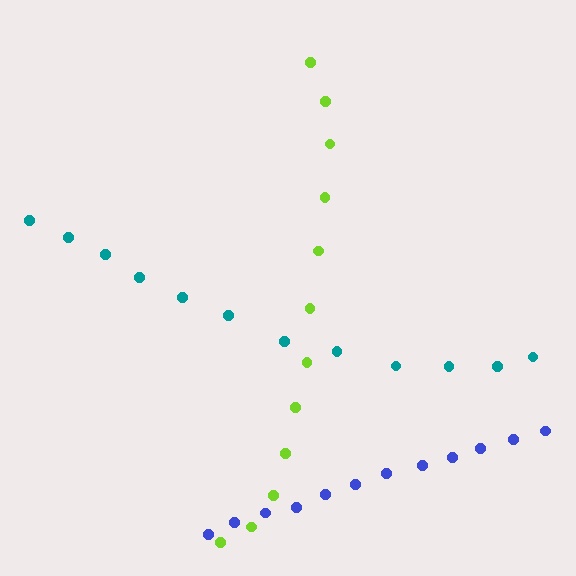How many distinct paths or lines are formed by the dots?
There are 3 distinct paths.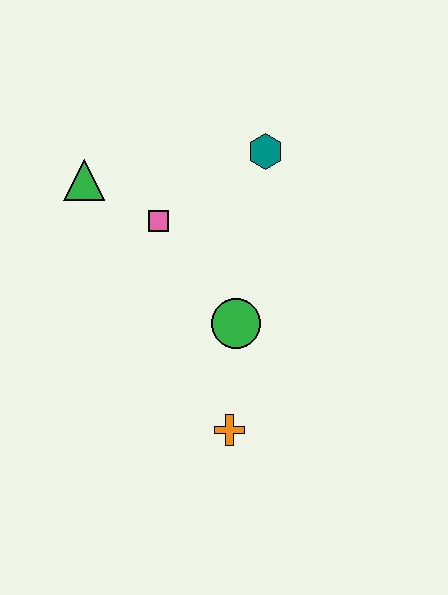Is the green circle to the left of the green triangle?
No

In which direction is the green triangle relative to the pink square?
The green triangle is to the left of the pink square.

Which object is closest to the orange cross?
The green circle is closest to the orange cross.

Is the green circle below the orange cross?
No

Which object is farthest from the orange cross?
The green triangle is farthest from the orange cross.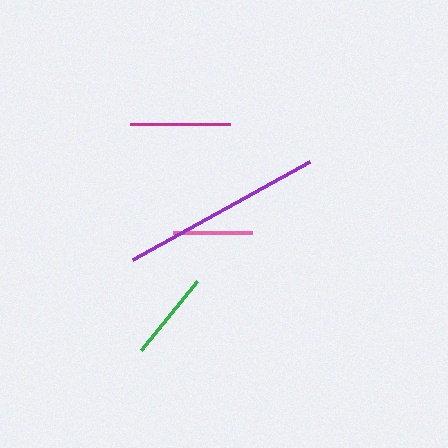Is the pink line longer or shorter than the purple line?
The purple line is longer than the pink line.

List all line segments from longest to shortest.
From longest to shortest: purple, magenta, green, pink.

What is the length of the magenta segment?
The magenta segment is approximately 101 pixels long.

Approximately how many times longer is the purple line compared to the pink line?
The purple line is approximately 2.6 times the length of the pink line.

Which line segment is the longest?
The purple line is the longest at approximately 203 pixels.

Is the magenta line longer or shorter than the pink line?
The magenta line is longer than the pink line.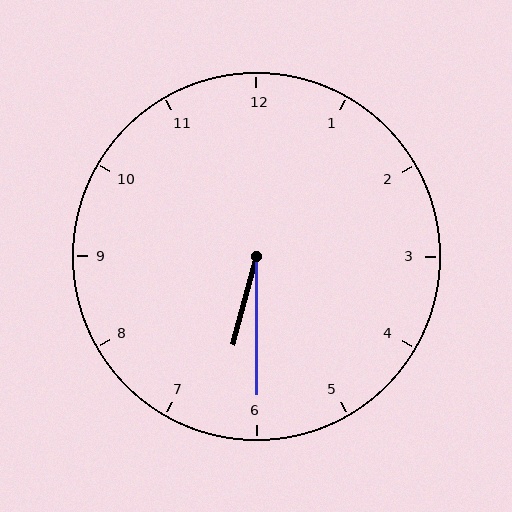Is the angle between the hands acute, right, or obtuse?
It is acute.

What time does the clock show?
6:30.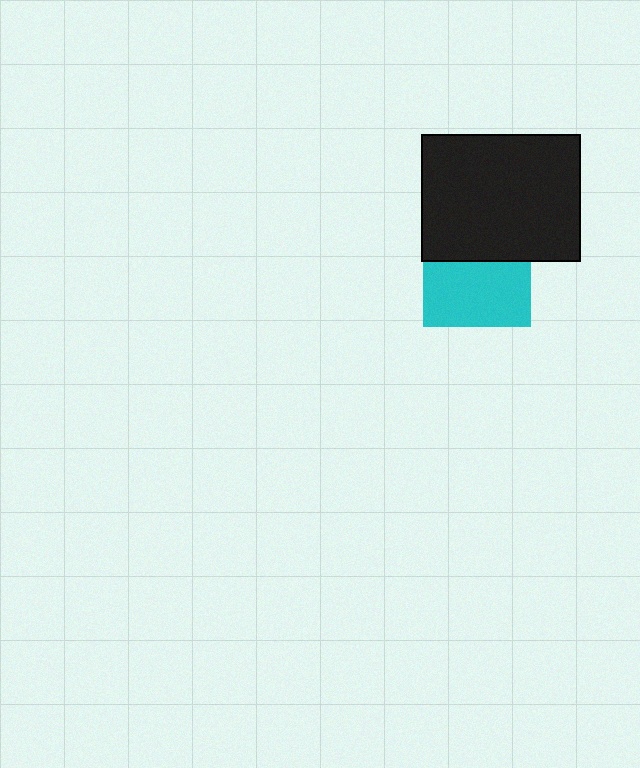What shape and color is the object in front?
The object in front is a black rectangle.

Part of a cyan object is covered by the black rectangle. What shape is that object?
It is a square.